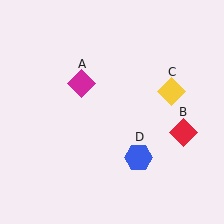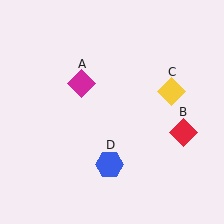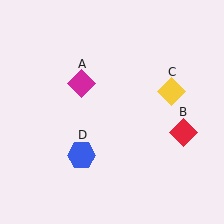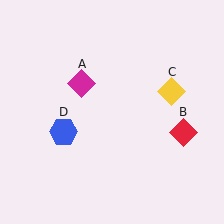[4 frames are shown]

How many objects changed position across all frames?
1 object changed position: blue hexagon (object D).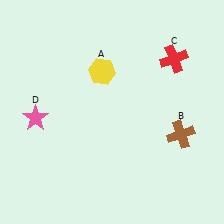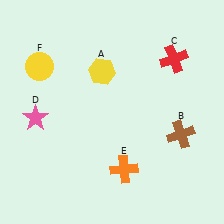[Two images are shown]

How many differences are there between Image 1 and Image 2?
There are 2 differences between the two images.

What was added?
An orange cross (E), a yellow circle (F) were added in Image 2.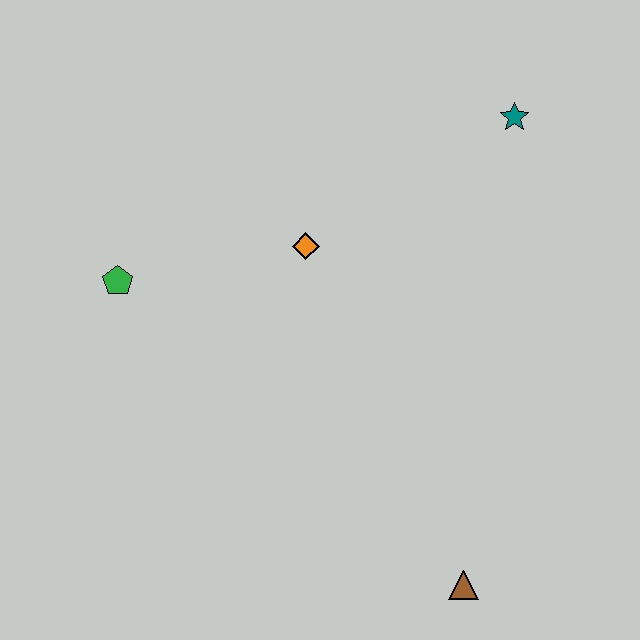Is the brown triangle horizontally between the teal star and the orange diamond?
Yes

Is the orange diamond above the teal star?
No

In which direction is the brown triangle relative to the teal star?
The brown triangle is below the teal star.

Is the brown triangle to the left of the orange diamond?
No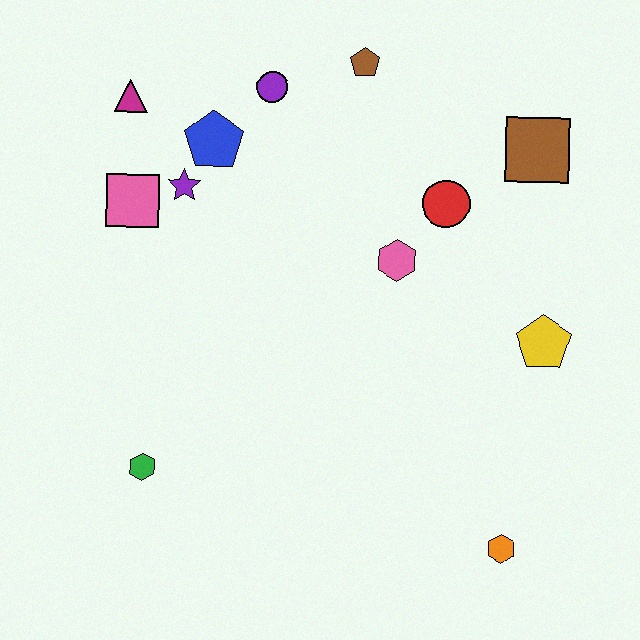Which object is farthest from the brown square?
The green hexagon is farthest from the brown square.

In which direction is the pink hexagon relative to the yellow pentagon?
The pink hexagon is to the left of the yellow pentagon.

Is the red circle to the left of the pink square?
No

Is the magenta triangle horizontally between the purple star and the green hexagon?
No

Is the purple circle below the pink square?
No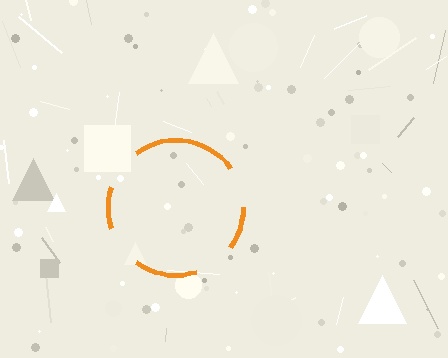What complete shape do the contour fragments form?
The contour fragments form a circle.